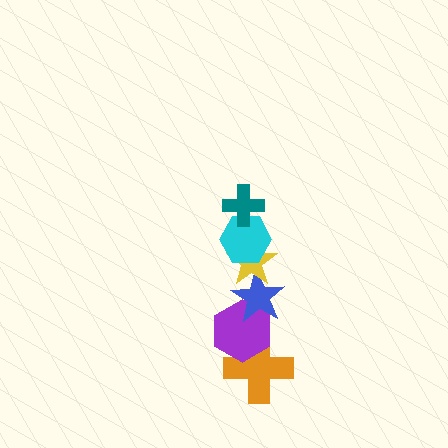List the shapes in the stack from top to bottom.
From top to bottom: the teal cross, the cyan hexagon, the yellow star, the blue star, the purple hexagon, the orange cross.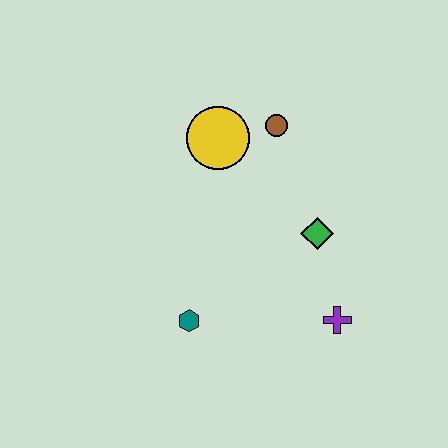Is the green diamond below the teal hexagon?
No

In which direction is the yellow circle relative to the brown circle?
The yellow circle is to the left of the brown circle.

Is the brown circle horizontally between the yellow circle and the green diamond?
Yes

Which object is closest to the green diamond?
The purple cross is closest to the green diamond.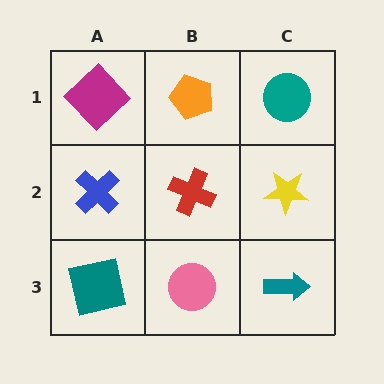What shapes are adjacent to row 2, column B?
An orange pentagon (row 1, column B), a pink circle (row 3, column B), a blue cross (row 2, column A), a yellow star (row 2, column C).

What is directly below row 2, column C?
A teal arrow.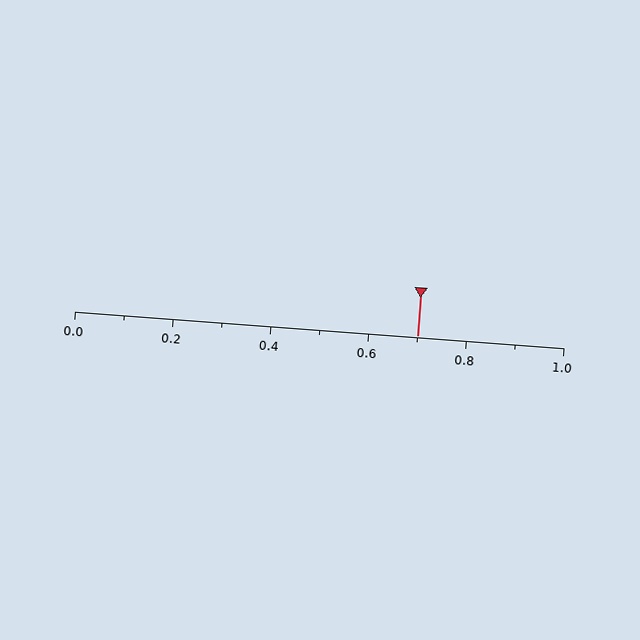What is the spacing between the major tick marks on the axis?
The major ticks are spaced 0.2 apart.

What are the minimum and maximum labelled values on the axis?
The axis runs from 0.0 to 1.0.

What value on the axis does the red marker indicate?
The marker indicates approximately 0.7.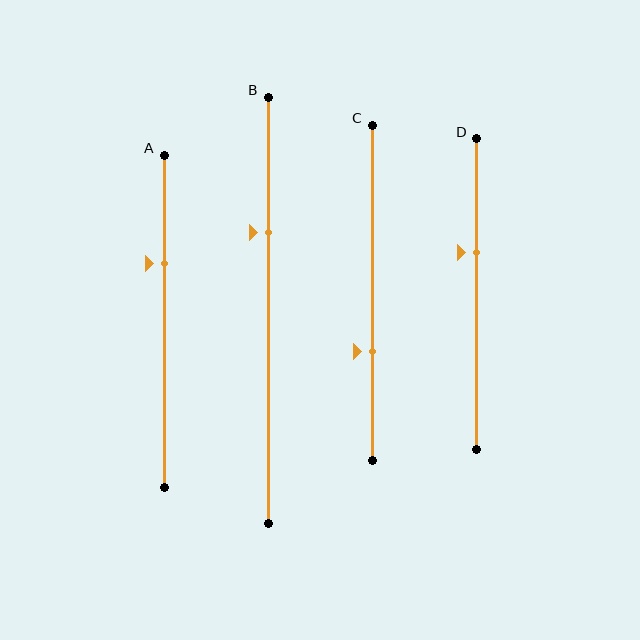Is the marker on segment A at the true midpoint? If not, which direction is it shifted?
No, the marker on segment A is shifted upward by about 17% of the segment length.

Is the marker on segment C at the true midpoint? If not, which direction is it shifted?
No, the marker on segment C is shifted downward by about 17% of the segment length.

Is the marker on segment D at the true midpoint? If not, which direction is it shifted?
No, the marker on segment D is shifted upward by about 13% of the segment length.